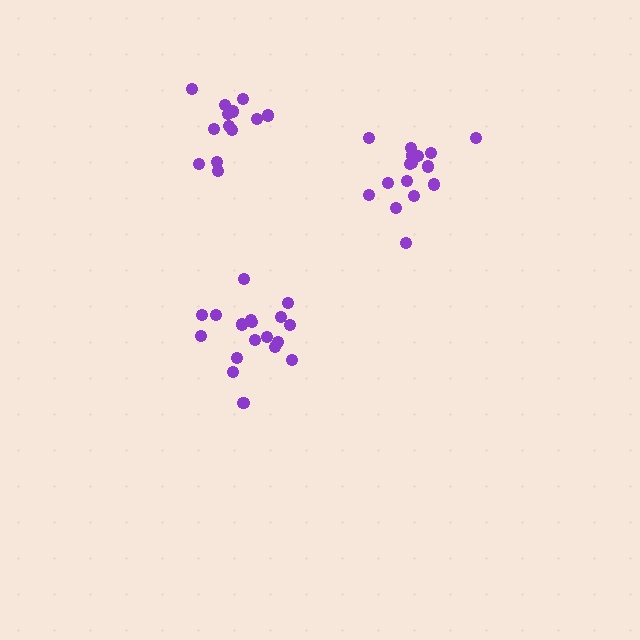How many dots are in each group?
Group 1: 13 dots, Group 2: 16 dots, Group 3: 18 dots (47 total).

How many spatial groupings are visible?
There are 3 spatial groupings.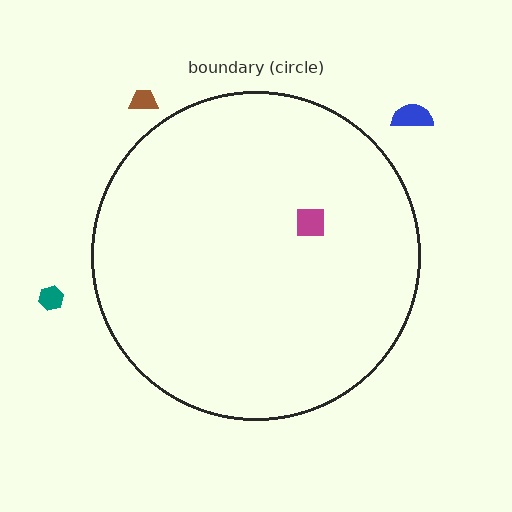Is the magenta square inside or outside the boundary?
Inside.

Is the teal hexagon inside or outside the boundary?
Outside.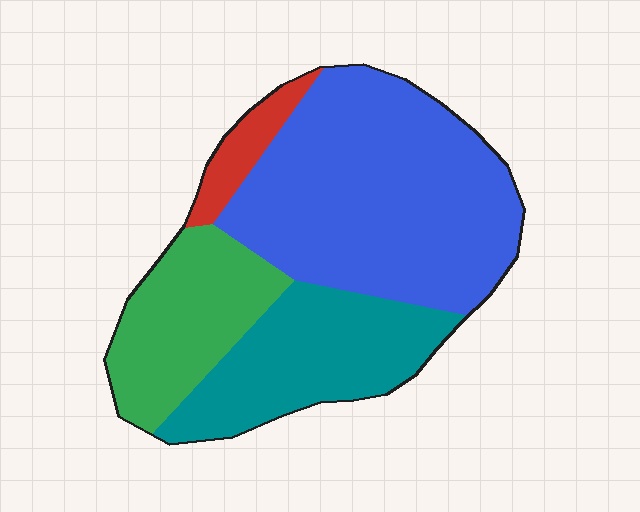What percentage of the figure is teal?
Teal takes up about one quarter (1/4) of the figure.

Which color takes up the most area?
Blue, at roughly 50%.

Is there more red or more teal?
Teal.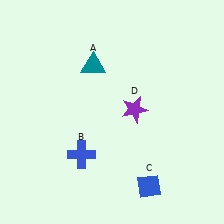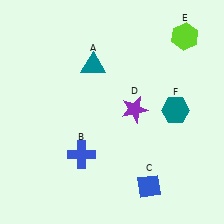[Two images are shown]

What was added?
A lime hexagon (E), a teal hexagon (F) were added in Image 2.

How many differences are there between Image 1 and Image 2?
There are 2 differences between the two images.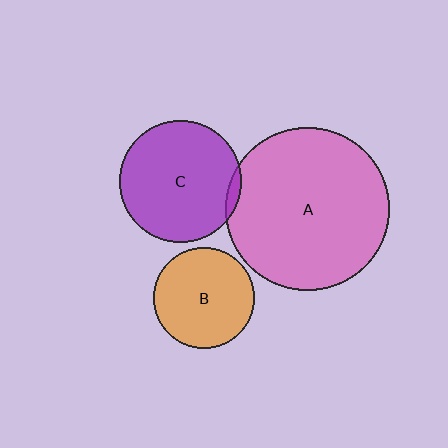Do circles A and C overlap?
Yes.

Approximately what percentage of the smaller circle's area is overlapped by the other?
Approximately 5%.